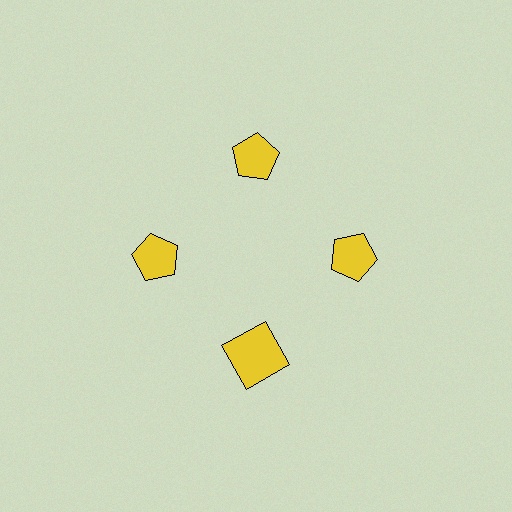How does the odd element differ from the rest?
It has a different shape: square instead of pentagon.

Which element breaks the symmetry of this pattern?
The yellow square at roughly the 6 o'clock position breaks the symmetry. All other shapes are yellow pentagons.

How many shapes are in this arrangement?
There are 4 shapes arranged in a ring pattern.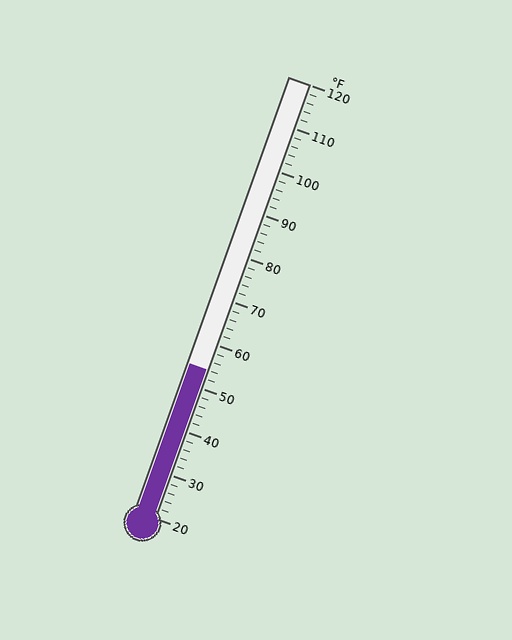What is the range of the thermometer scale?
The thermometer scale ranges from 20°F to 120°F.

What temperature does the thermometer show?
The thermometer shows approximately 54°F.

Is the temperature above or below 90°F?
The temperature is below 90°F.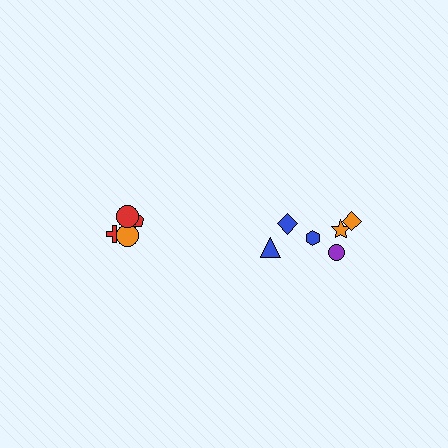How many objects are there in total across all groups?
There are 10 objects.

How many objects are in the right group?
There are 6 objects.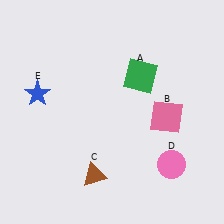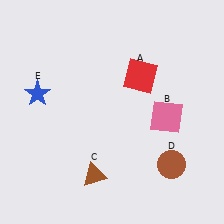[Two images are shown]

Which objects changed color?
A changed from green to red. D changed from pink to brown.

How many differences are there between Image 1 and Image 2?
There are 2 differences between the two images.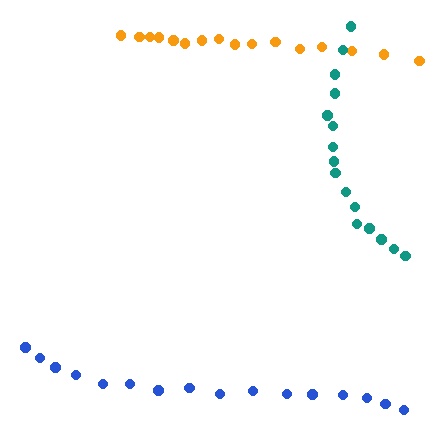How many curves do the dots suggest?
There are 3 distinct paths.